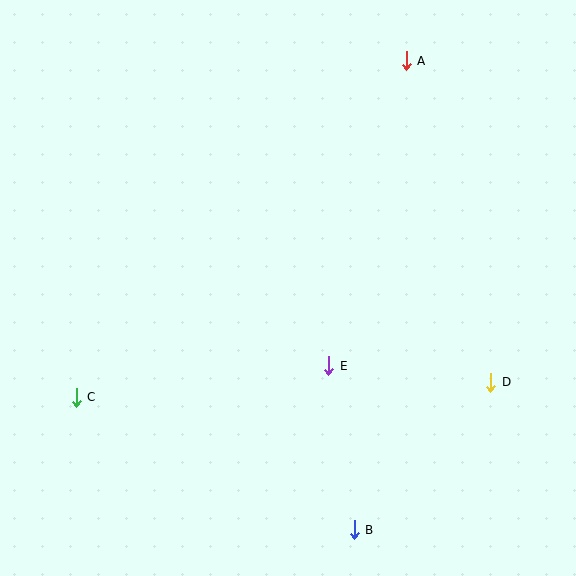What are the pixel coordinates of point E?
Point E is at (329, 366).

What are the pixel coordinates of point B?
Point B is at (354, 530).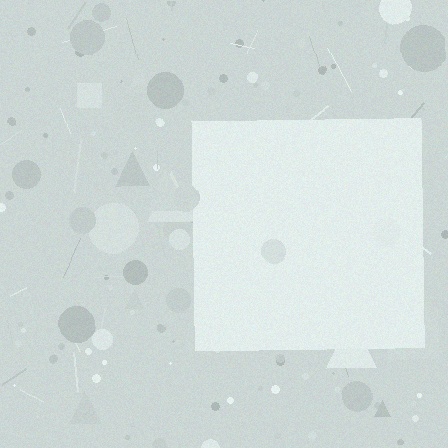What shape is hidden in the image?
A square is hidden in the image.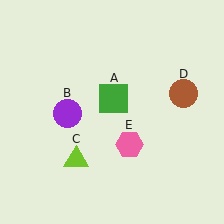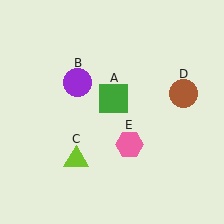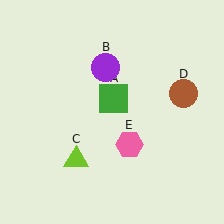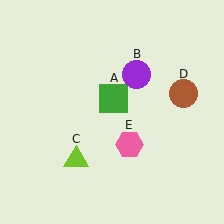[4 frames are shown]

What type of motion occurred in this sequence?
The purple circle (object B) rotated clockwise around the center of the scene.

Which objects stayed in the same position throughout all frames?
Green square (object A) and lime triangle (object C) and brown circle (object D) and pink hexagon (object E) remained stationary.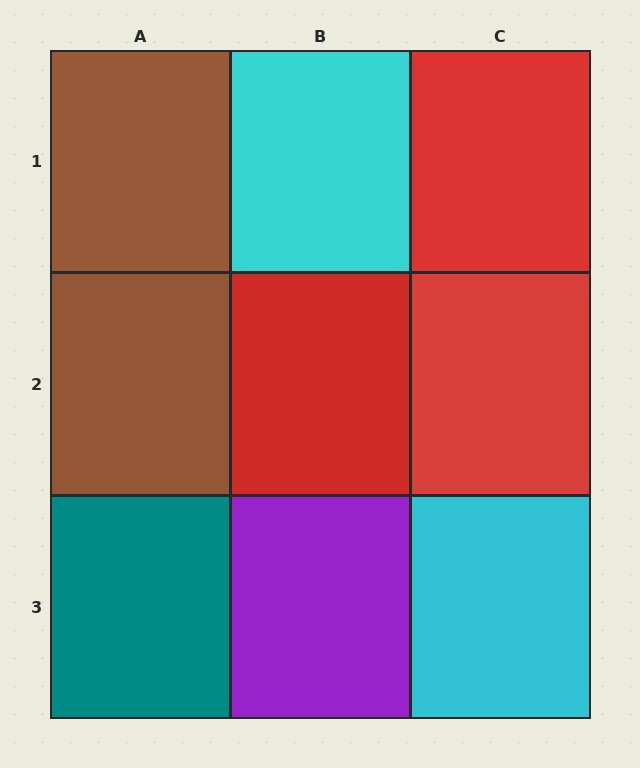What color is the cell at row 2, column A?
Brown.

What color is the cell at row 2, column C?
Red.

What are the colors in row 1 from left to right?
Brown, cyan, red.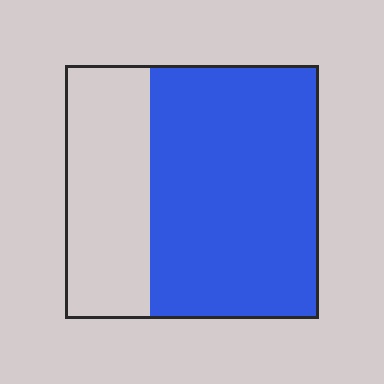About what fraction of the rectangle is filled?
About two thirds (2/3).